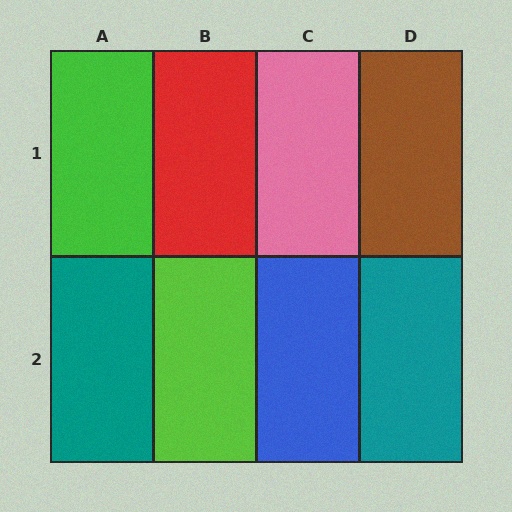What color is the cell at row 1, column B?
Red.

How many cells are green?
1 cell is green.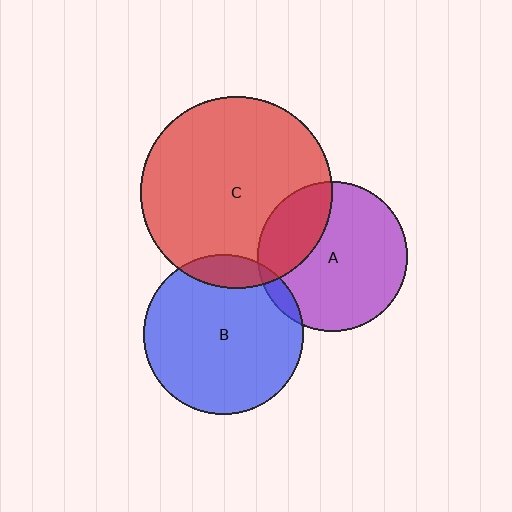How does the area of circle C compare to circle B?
Approximately 1.4 times.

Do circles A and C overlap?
Yes.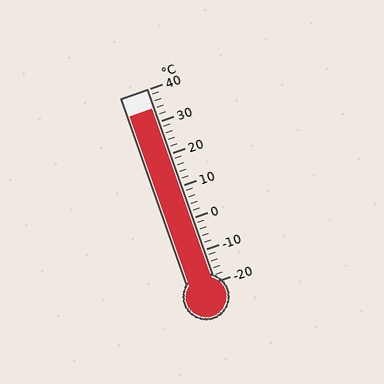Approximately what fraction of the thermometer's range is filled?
The thermometer is filled to approximately 90% of its range.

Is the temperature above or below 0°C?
The temperature is above 0°C.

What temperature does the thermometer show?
The thermometer shows approximately 34°C.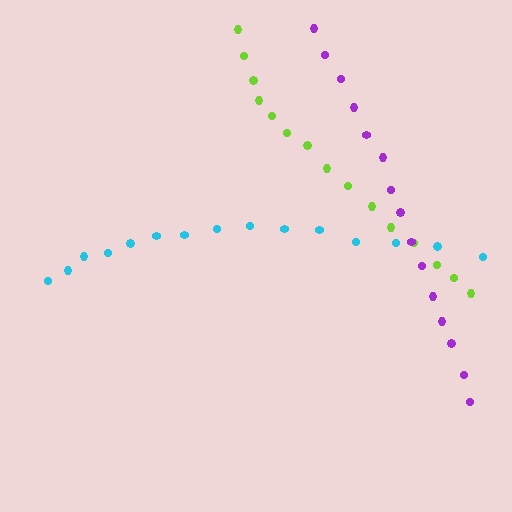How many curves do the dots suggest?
There are 3 distinct paths.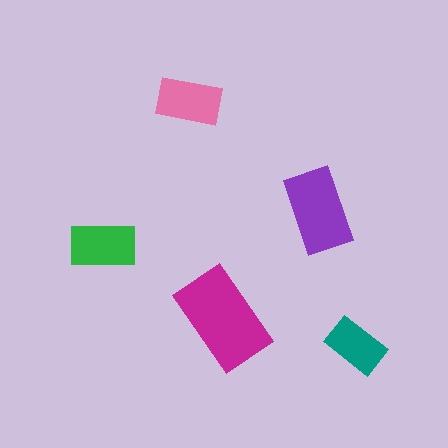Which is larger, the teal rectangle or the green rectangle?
The green one.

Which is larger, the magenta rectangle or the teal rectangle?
The magenta one.